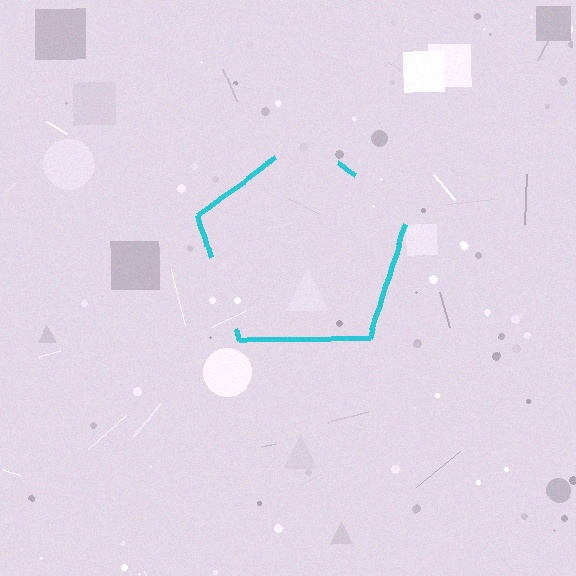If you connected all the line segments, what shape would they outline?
They would outline a pentagon.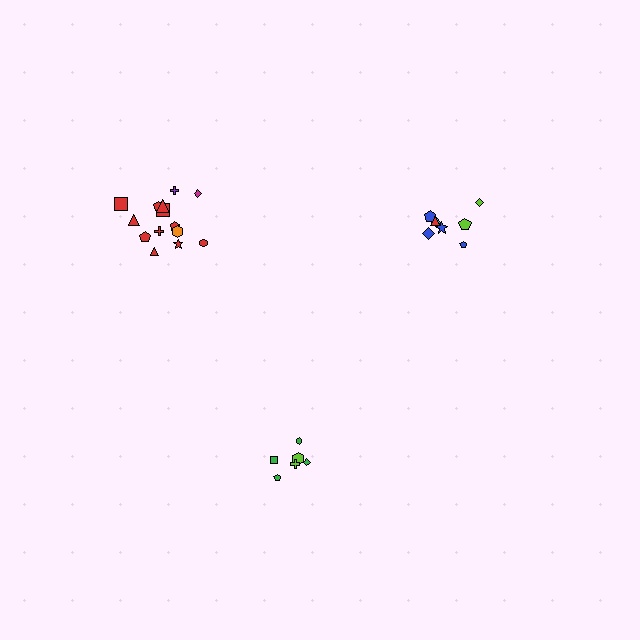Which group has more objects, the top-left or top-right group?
The top-left group.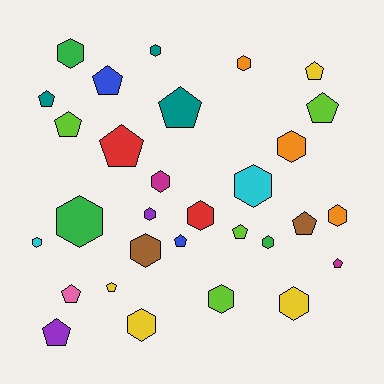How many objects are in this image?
There are 30 objects.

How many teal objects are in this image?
There are 3 teal objects.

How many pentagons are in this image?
There are 14 pentagons.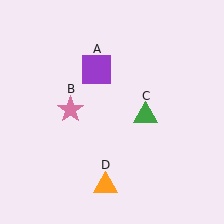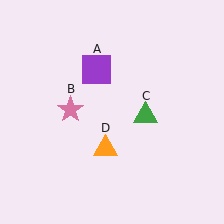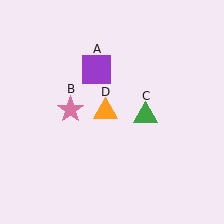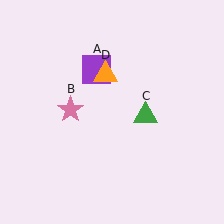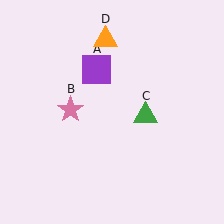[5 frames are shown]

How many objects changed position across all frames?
1 object changed position: orange triangle (object D).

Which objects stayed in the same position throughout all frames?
Purple square (object A) and pink star (object B) and green triangle (object C) remained stationary.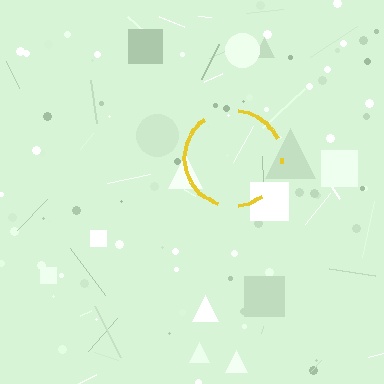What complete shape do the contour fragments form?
The contour fragments form a circle.